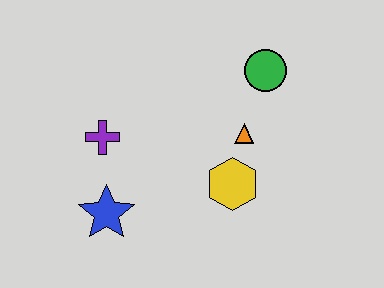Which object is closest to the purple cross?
The blue star is closest to the purple cross.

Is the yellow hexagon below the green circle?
Yes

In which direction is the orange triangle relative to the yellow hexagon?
The orange triangle is above the yellow hexagon.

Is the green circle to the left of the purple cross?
No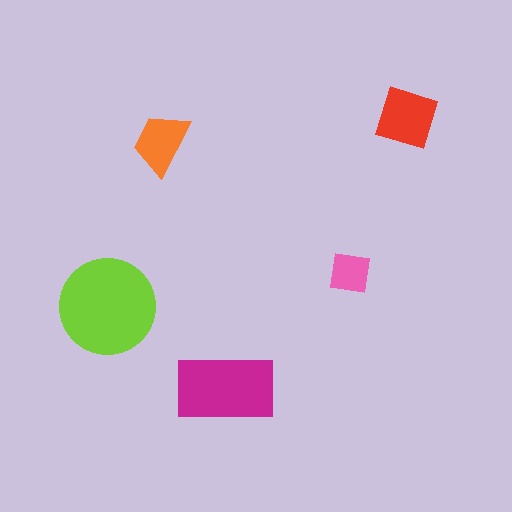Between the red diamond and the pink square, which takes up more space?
The red diamond.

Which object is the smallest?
The pink square.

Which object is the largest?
The lime circle.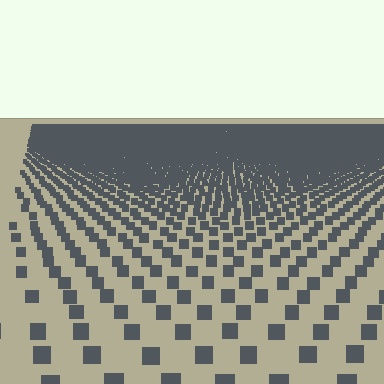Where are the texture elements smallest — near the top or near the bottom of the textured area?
Near the top.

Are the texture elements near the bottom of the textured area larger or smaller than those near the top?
Larger. Near the bottom, elements are closer to the viewer and appear at a bigger on-screen size.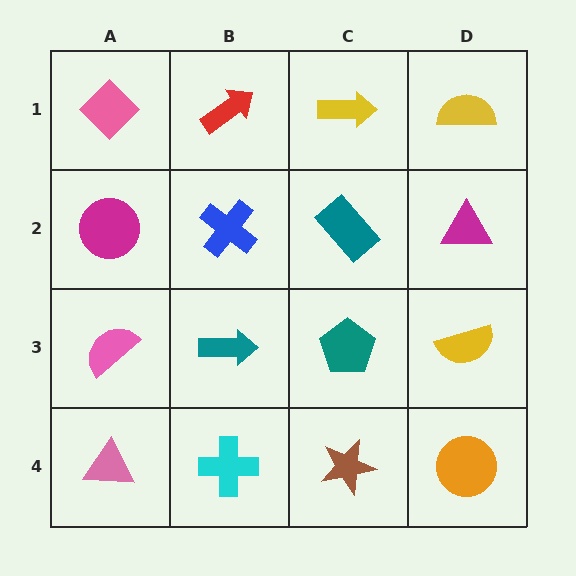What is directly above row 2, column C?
A yellow arrow.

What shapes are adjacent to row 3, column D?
A magenta triangle (row 2, column D), an orange circle (row 4, column D), a teal pentagon (row 3, column C).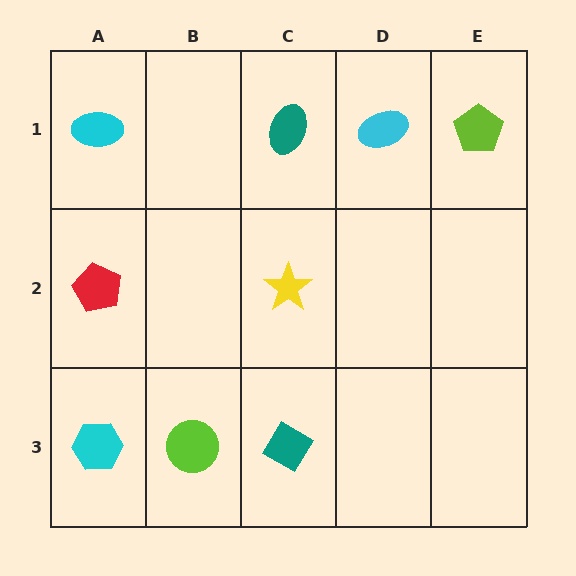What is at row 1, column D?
A cyan ellipse.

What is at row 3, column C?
A teal diamond.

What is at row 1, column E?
A lime pentagon.